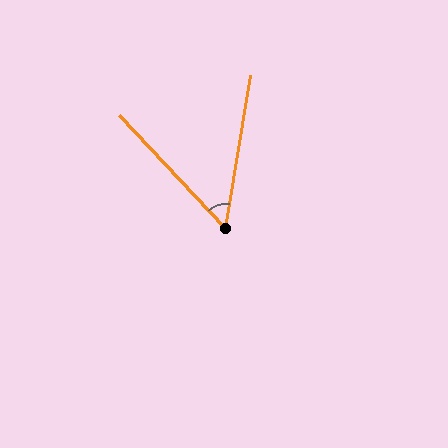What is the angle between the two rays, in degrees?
Approximately 53 degrees.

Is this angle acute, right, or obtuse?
It is acute.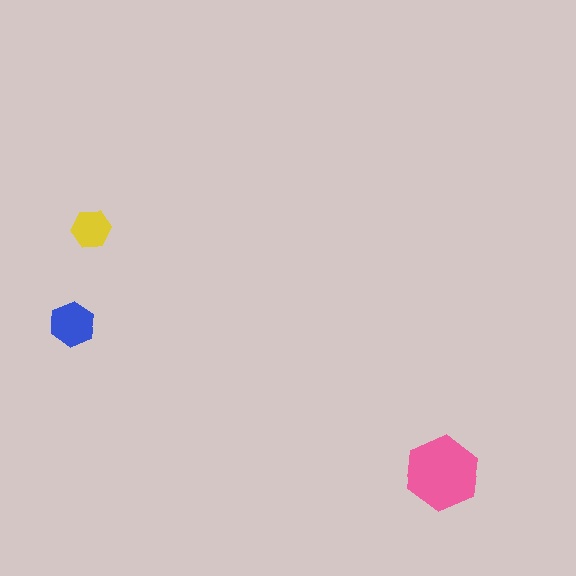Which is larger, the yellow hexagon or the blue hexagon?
The blue one.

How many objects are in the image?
There are 3 objects in the image.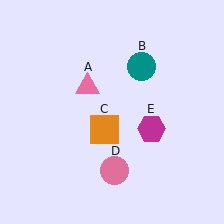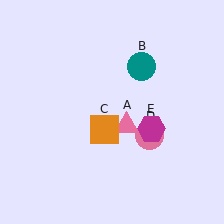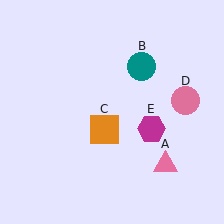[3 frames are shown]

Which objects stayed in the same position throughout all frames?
Teal circle (object B) and orange square (object C) and magenta hexagon (object E) remained stationary.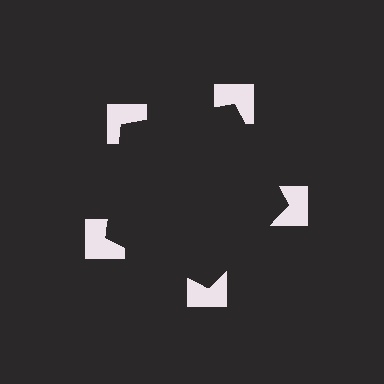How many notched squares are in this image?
There are 5 — one at each vertex of the illusory pentagon.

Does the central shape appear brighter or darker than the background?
It typically appears slightly darker than the background, even though no actual brightness change is drawn.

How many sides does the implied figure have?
5 sides.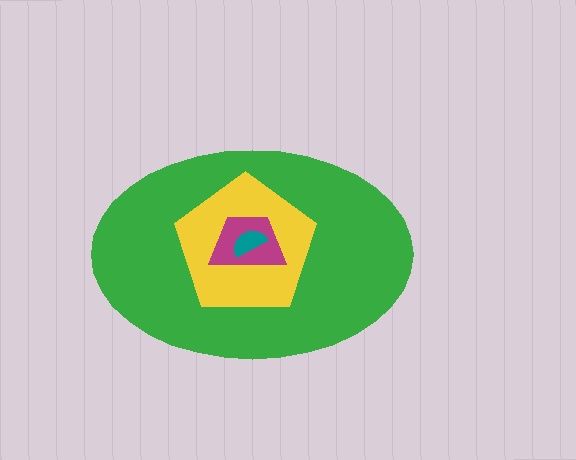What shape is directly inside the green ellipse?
The yellow pentagon.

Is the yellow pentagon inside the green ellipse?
Yes.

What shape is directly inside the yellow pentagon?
The magenta trapezoid.